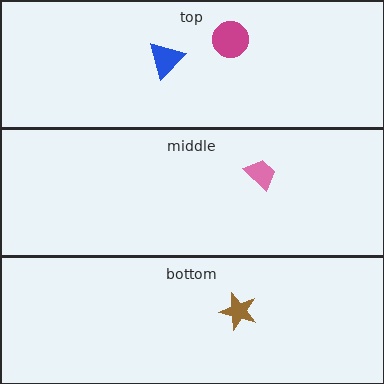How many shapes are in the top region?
2.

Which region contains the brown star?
The bottom region.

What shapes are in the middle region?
The pink trapezoid.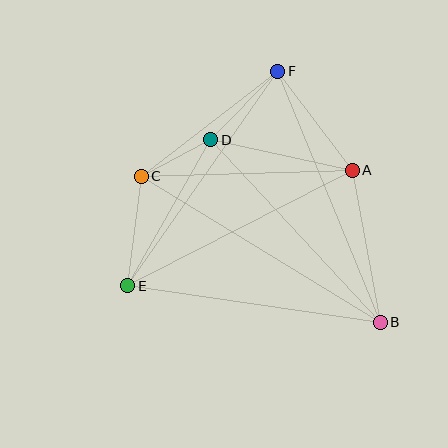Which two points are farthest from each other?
Points B and C are farthest from each other.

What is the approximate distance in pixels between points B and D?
The distance between B and D is approximately 249 pixels.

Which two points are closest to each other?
Points C and D are closest to each other.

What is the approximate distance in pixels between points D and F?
The distance between D and F is approximately 96 pixels.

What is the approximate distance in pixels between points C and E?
The distance between C and E is approximately 110 pixels.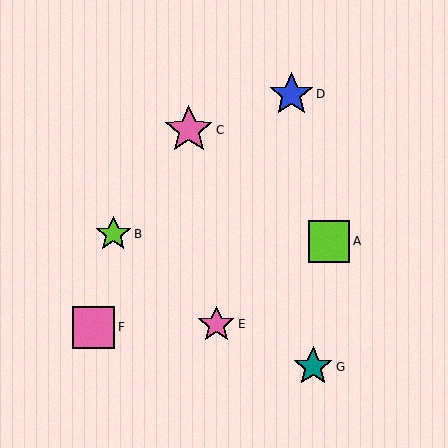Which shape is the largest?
The pink star (labeled C) is the largest.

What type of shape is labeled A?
Shape A is a lime square.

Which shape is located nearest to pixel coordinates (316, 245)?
The lime square (labeled A) at (329, 241) is nearest to that location.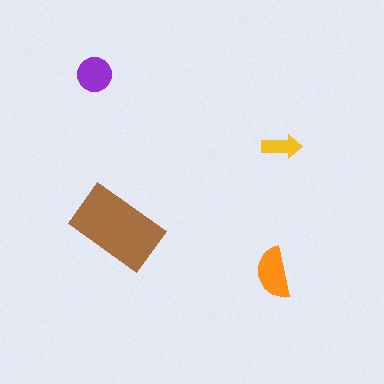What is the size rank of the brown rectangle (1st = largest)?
1st.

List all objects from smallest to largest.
The yellow arrow, the purple circle, the orange semicircle, the brown rectangle.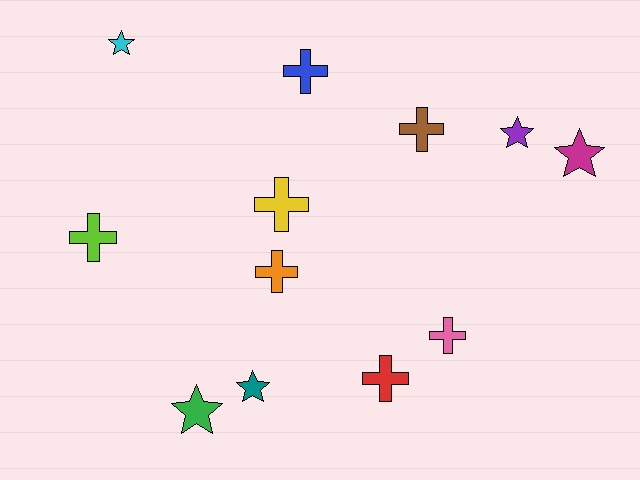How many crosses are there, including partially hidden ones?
There are 7 crosses.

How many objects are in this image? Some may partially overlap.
There are 12 objects.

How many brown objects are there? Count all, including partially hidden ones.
There is 1 brown object.